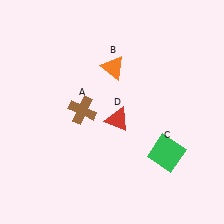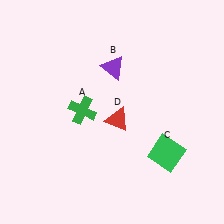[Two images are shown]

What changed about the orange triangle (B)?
In Image 1, B is orange. In Image 2, it changed to purple.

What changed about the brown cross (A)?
In Image 1, A is brown. In Image 2, it changed to green.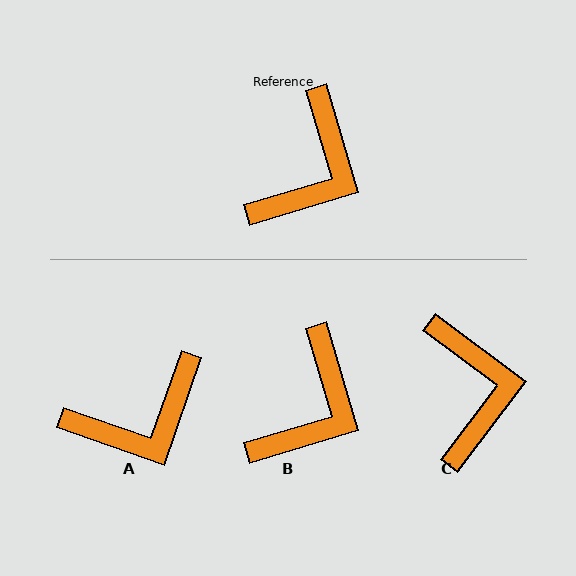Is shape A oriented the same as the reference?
No, it is off by about 36 degrees.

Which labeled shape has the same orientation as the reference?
B.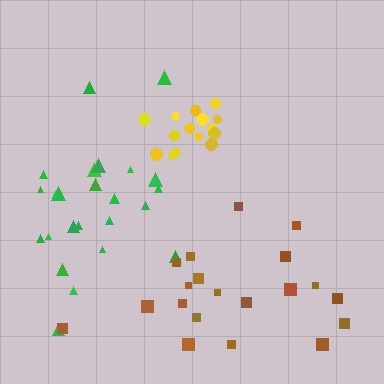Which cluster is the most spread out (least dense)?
Brown.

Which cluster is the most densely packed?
Yellow.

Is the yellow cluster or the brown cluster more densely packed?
Yellow.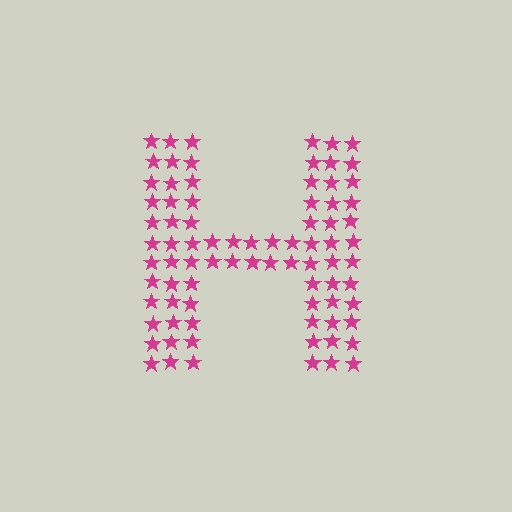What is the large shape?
The large shape is the letter H.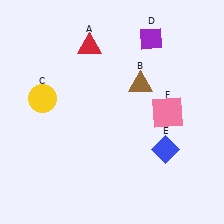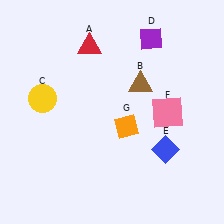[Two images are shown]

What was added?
An orange diamond (G) was added in Image 2.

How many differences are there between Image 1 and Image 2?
There is 1 difference between the two images.